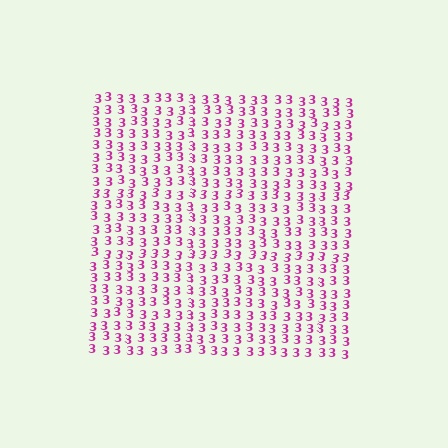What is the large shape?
The large shape is a square.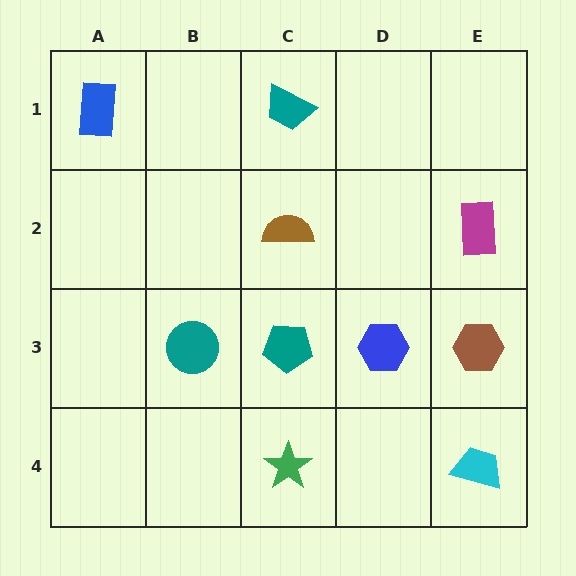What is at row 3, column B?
A teal circle.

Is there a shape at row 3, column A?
No, that cell is empty.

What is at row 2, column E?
A magenta rectangle.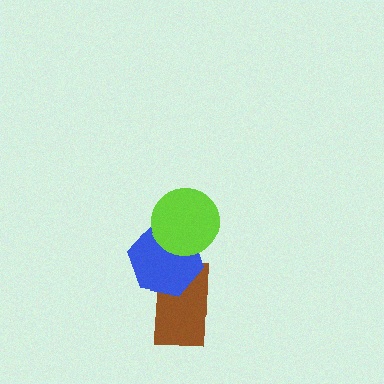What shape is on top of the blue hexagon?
The lime circle is on top of the blue hexagon.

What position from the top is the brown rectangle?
The brown rectangle is 3rd from the top.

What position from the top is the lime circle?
The lime circle is 1st from the top.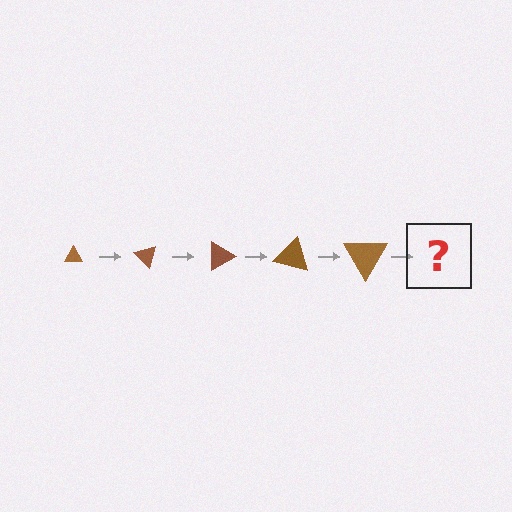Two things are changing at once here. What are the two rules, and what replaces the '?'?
The two rules are that the triangle grows larger each step and it rotates 45 degrees each step. The '?' should be a triangle, larger than the previous one and rotated 225 degrees from the start.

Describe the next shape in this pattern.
It should be a triangle, larger than the previous one and rotated 225 degrees from the start.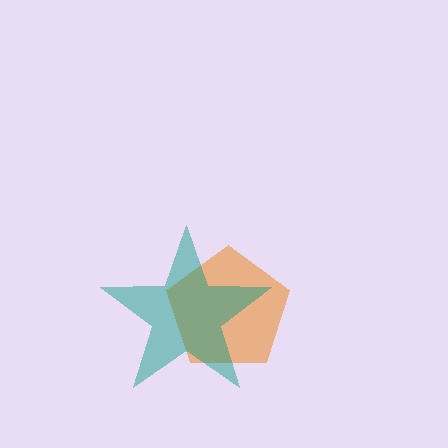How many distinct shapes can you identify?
There are 2 distinct shapes: an orange pentagon, a teal star.